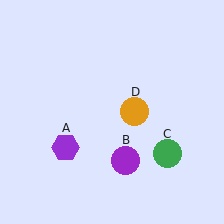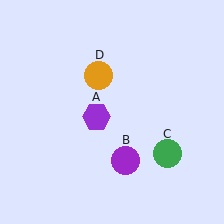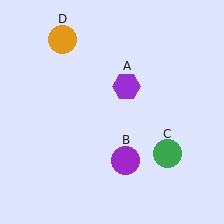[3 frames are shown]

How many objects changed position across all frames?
2 objects changed position: purple hexagon (object A), orange circle (object D).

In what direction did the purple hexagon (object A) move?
The purple hexagon (object A) moved up and to the right.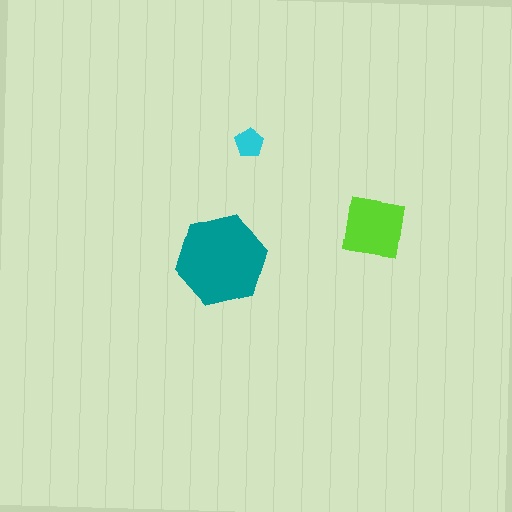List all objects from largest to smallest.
The teal hexagon, the lime square, the cyan pentagon.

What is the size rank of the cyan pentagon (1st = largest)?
3rd.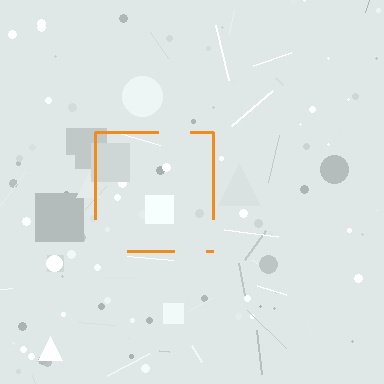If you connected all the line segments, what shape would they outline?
They would outline a square.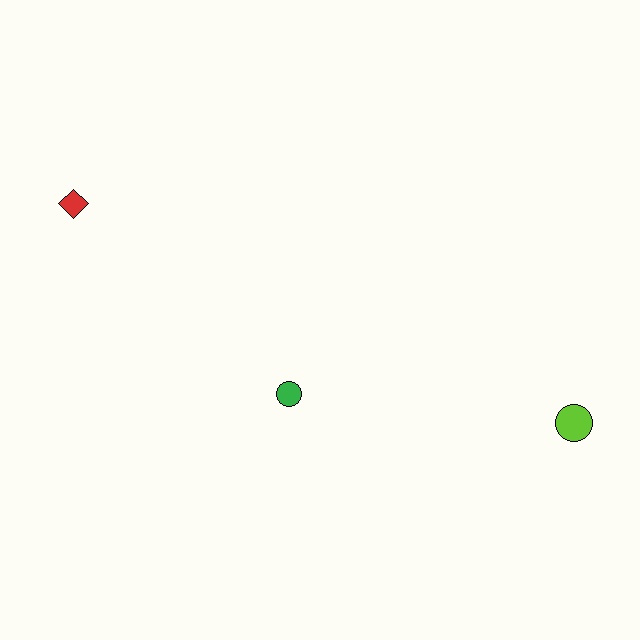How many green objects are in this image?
There is 1 green object.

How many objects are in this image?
There are 3 objects.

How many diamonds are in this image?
There is 1 diamond.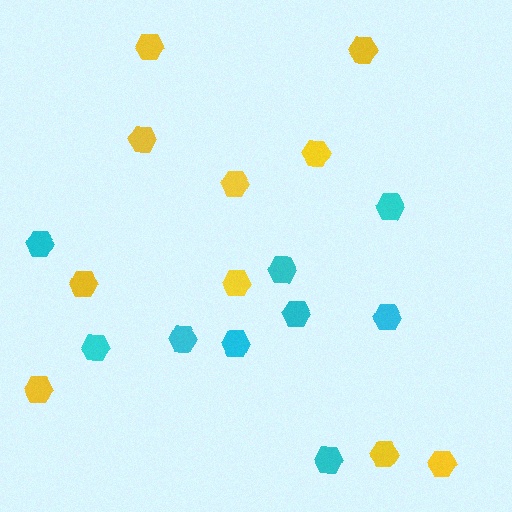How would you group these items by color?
There are 2 groups: one group of yellow hexagons (10) and one group of cyan hexagons (9).